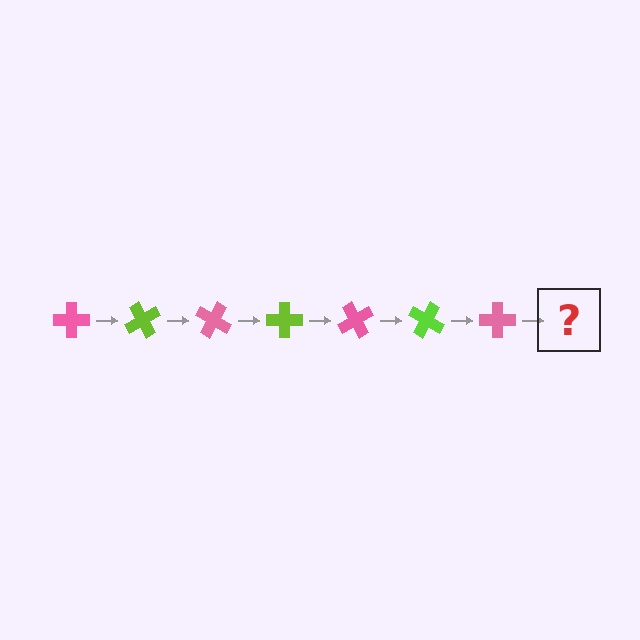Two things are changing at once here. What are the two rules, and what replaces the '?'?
The two rules are that it rotates 60 degrees each step and the color cycles through pink and lime. The '?' should be a lime cross, rotated 420 degrees from the start.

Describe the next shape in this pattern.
It should be a lime cross, rotated 420 degrees from the start.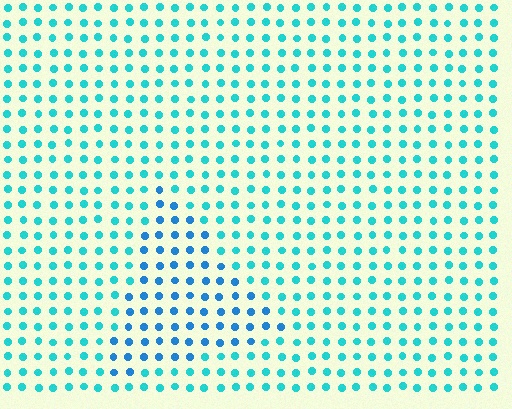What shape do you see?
I see a triangle.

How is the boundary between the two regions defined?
The boundary is defined purely by a slight shift in hue (about 29 degrees). Spacing, size, and orientation are identical on both sides.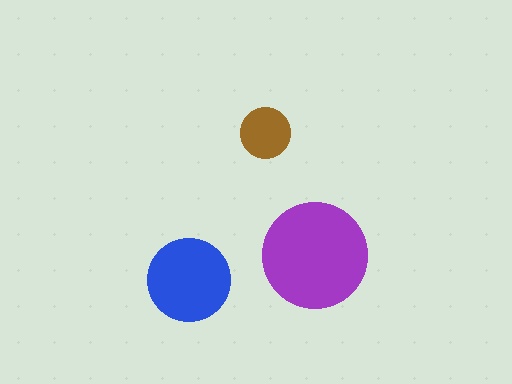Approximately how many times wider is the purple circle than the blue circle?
About 1.5 times wider.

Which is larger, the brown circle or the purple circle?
The purple one.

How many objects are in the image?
There are 3 objects in the image.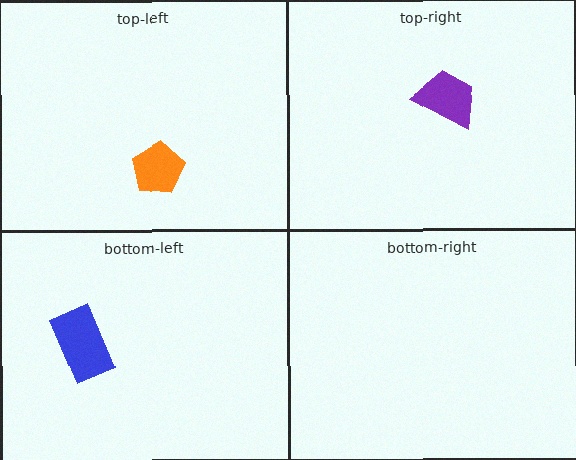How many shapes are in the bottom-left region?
1.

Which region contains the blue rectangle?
The bottom-left region.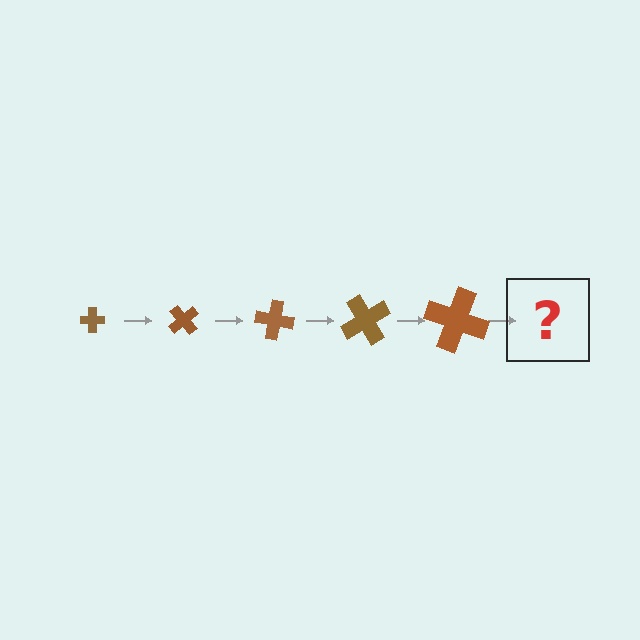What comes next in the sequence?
The next element should be a cross, larger than the previous one and rotated 250 degrees from the start.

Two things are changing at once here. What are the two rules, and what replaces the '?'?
The two rules are that the cross grows larger each step and it rotates 50 degrees each step. The '?' should be a cross, larger than the previous one and rotated 250 degrees from the start.